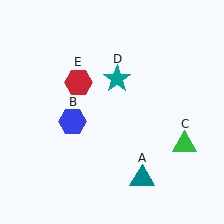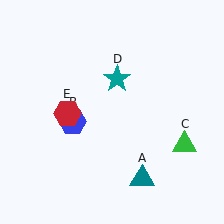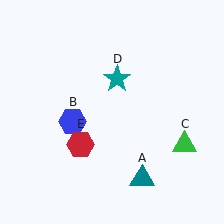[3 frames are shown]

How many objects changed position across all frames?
1 object changed position: red hexagon (object E).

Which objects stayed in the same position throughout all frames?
Teal triangle (object A) and blue hexagon (object B) and green triangle (object C) and teal star (object D) remained stationary.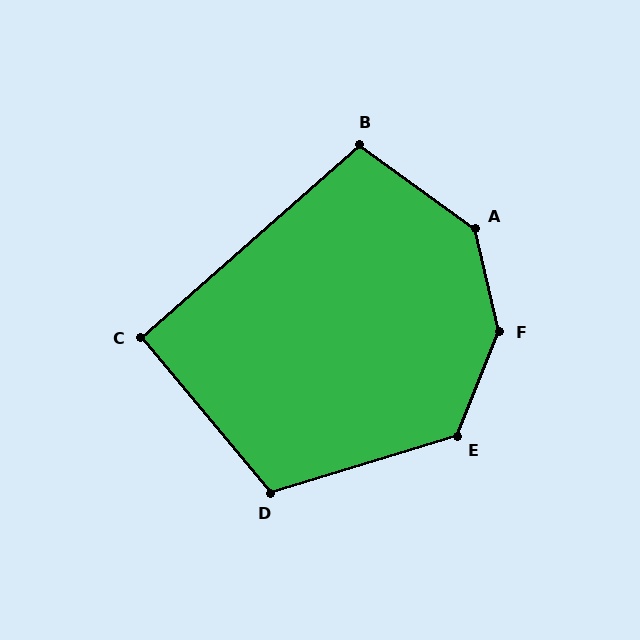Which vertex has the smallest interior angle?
C, at approximately 92 degrees.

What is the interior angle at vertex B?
Approximately 103 degrees (obtuse).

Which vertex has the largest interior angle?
F, at approximately 145 degrees.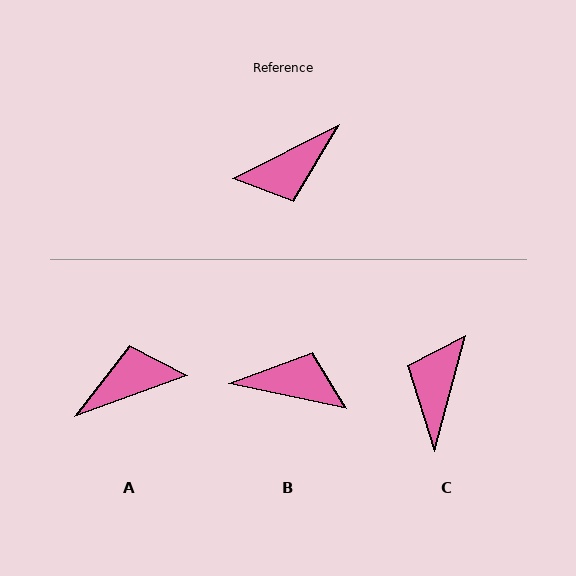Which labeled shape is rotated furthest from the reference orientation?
A, about 174 degrees away.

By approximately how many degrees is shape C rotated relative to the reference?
Approximately 132 degrees clockwise.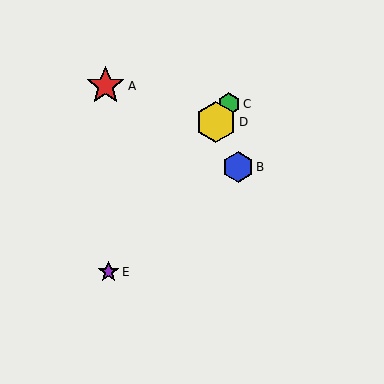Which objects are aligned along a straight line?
Objects C, D, E are aligned along a straight line.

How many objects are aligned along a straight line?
3 objects (C, D, E) are aligned along a straight line.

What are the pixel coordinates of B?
Object B is at (238, 167).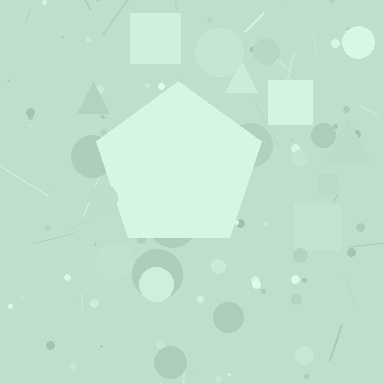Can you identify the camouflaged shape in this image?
The camouflaged shape is a pentagon.